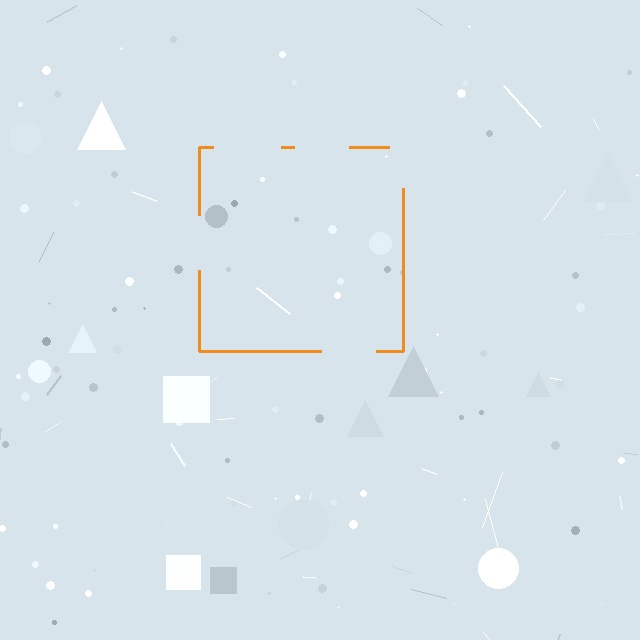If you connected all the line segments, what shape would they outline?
They would outline a square.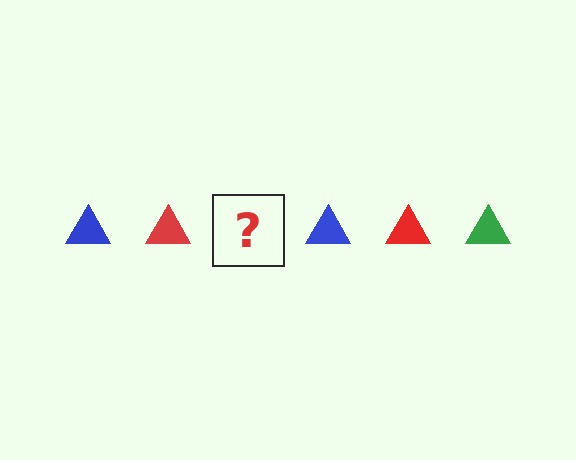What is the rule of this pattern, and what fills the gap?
The rule is that the pattern cycles through blue, red, green triangles. The gap should be filled with a green triangle.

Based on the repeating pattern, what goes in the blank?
The blank should be a green triangle.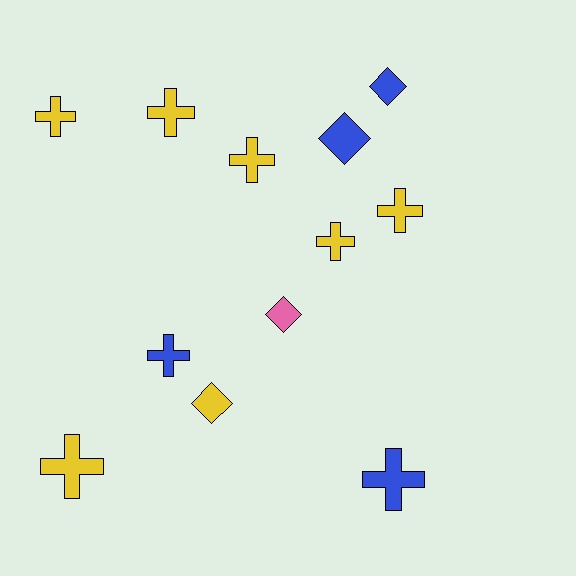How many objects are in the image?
There are 12 objects.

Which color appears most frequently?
Yellow, with 7 objects.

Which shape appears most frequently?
Cross, with 8 objects.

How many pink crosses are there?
There are no pink crosses.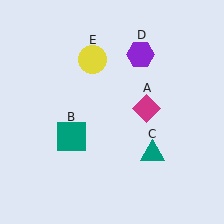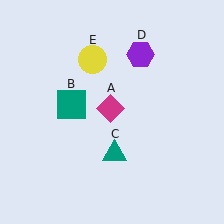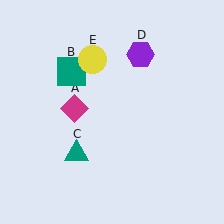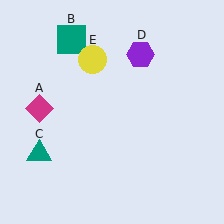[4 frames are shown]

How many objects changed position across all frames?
3 objects changed position: magenta diamond (object A), teal square (object B), teal triangle (object C).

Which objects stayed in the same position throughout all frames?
Purple hexagon (object D) and yellow circle (object E) remained stationary.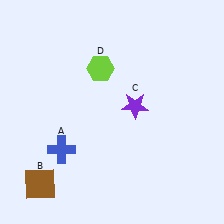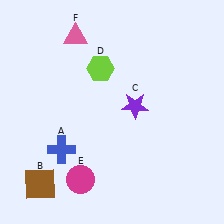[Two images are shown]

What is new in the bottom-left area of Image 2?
A magenta circle (E) was added in the bottom-left area of Image 2.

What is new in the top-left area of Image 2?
A pink triangle (F) was added in the top-left area of Image 2.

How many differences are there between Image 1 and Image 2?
There are 2 differences between the two images.